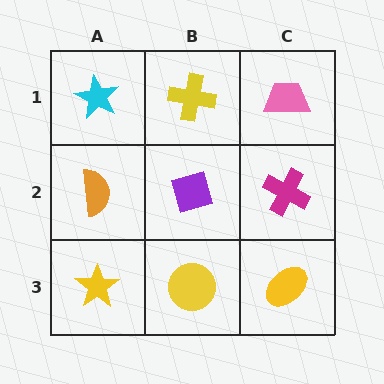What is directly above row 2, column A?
A cyan star.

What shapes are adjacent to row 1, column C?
A magenta cross (row 2, column C), a yellow cross (row 1, column B).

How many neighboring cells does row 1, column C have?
2.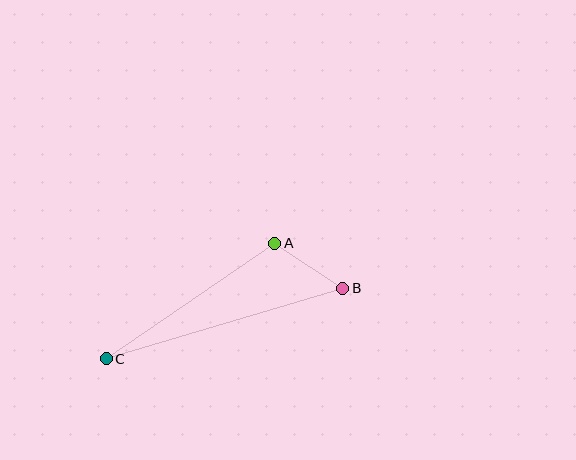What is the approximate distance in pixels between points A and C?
The distance between A and C is approximately 204 pixels.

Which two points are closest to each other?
Points A and B are closest to each other.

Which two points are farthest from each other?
Points B and C are farthest from each other.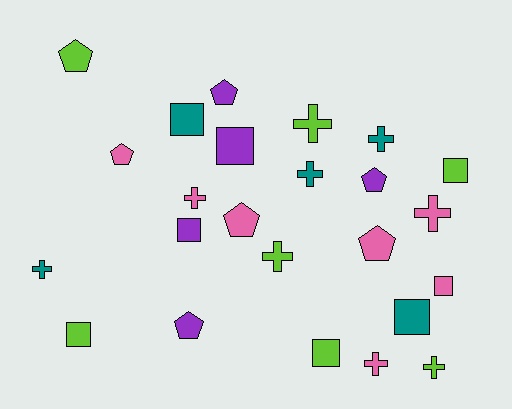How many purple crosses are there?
There are no purple crosses.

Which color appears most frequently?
Pink, with 7 objects.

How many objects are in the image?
There are 24 objects.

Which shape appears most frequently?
Cross, with 9 objects.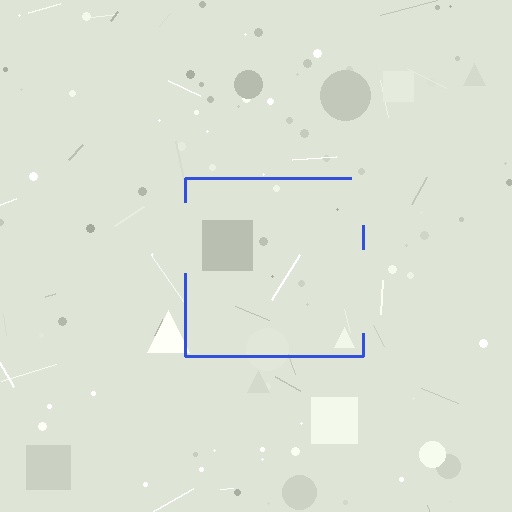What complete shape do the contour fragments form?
The contour fragments form a square.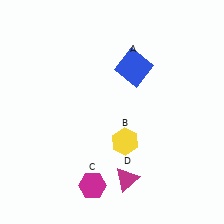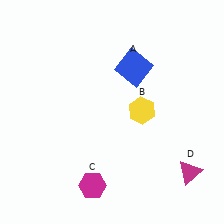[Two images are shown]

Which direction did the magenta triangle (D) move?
The magenta triangle (D) moved right.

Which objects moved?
The objects that moved are: the yellow hexagon (B), the magenta triangle (D).